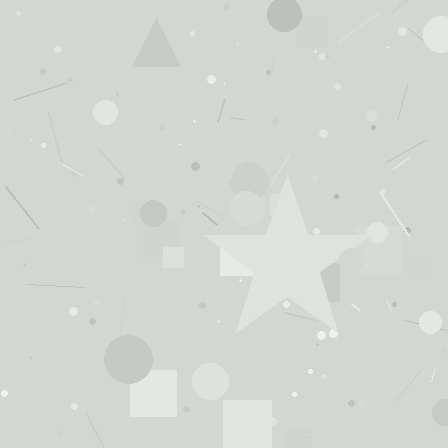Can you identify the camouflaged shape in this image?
The camouflaged shape is a star.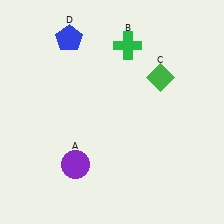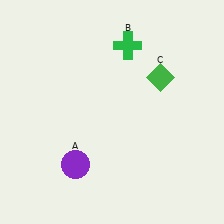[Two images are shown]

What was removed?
The blue pentagon (D) was removed in Image 2.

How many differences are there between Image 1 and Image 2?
There is 1 difference between the two images.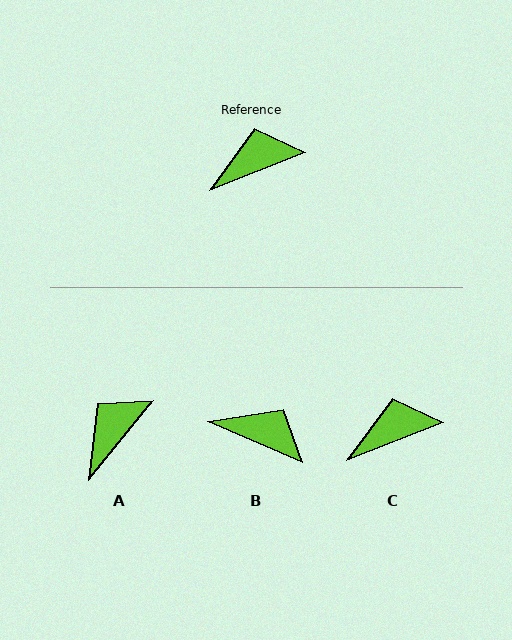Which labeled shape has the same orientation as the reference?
C.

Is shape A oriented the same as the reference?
No, it is off by about 29 degrees.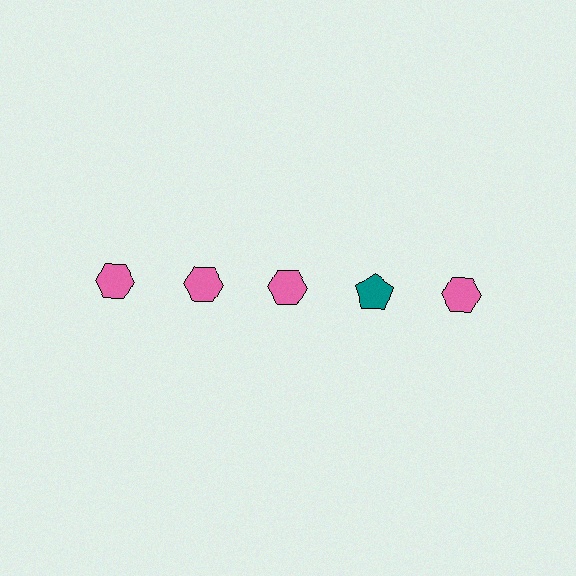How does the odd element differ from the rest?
It differs in both color (teal instead of pink) and shape (pentagon instead of hexagon).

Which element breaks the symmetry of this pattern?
The teal pentagon in the top row, second from right column breaks the symmetry. All other shapes are pink hexagons.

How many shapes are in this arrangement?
There are 5 shapes arranged in a grid pattern.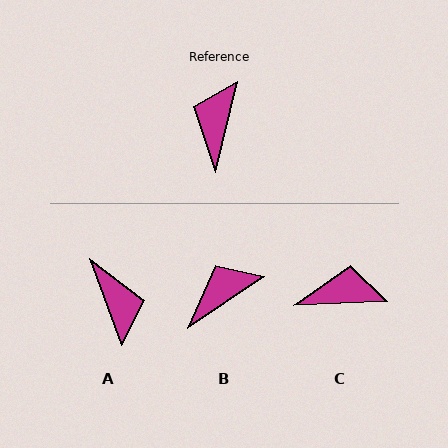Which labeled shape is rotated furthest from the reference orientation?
A, about 146 degrees away.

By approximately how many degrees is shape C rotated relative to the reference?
Approximately 74 degrees clockwise.